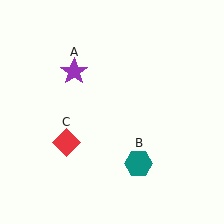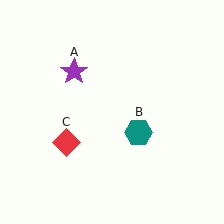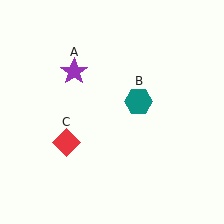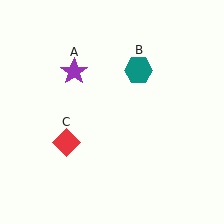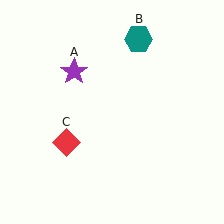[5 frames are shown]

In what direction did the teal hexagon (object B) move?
The teal hexagon (object B) moved up.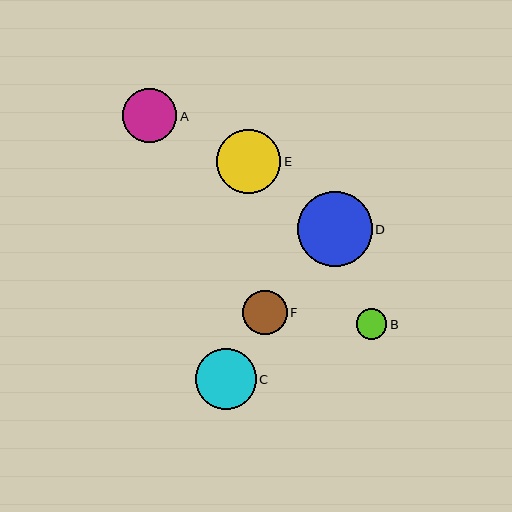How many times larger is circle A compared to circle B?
Circle A is approximately 1.8 times the size of circle B.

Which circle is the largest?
Circle D is the largest with a size of approximately 75 pixels.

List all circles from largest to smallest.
From largest to smallest: D, E, C, A, F, B.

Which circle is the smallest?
Circle B is the smallest with a size of approximately 31 pixels.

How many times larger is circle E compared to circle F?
Circle E is approximately 1.4 times the size of circle F.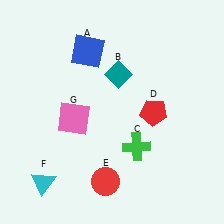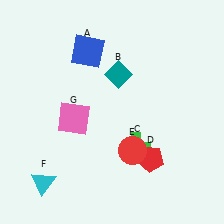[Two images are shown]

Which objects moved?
The objects that moved are: the red pentagon (D), the red circle (E).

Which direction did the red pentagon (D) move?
The red pentagon (D) moved down.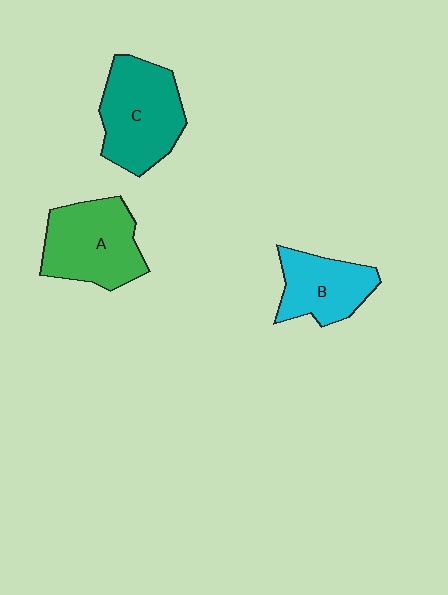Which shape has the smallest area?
Shape B (cyan).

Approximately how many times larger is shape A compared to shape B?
Approximately 1.3 times.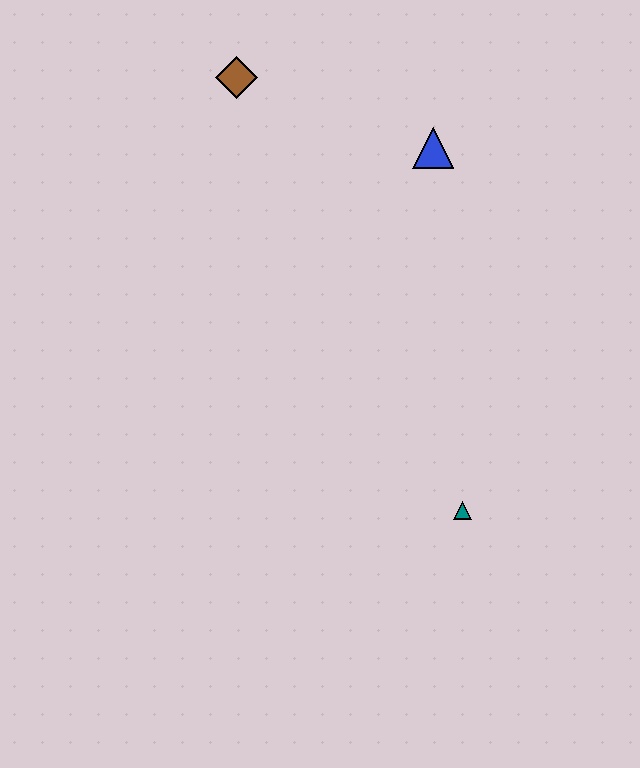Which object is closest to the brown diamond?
The blue triangle is closest to the brown diamond.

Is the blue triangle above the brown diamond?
No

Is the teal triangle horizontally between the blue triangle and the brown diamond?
No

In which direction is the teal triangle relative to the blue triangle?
The teal triangle is below the blue triangle.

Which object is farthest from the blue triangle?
The teal triangle is farthest from the blue triangle.